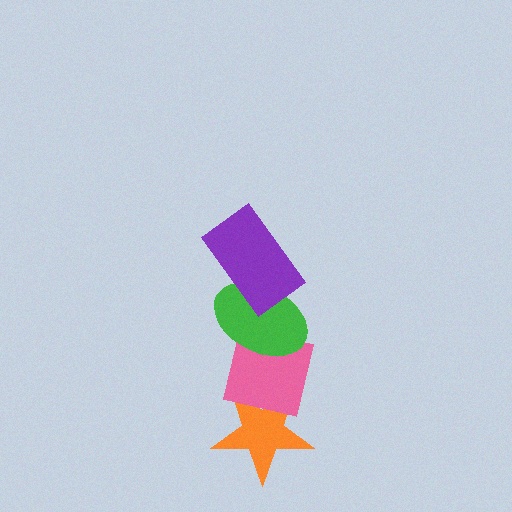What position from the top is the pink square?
The pink square is 3rd from the top.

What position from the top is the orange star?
The orange star is 4th from the top.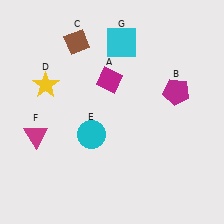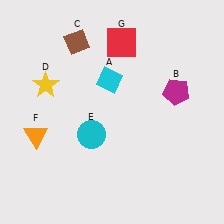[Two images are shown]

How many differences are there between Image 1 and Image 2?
There are 3 differences between the two images.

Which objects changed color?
A changed from magenta to cyan. F changed from magenta to orange. G changed from cyan to red.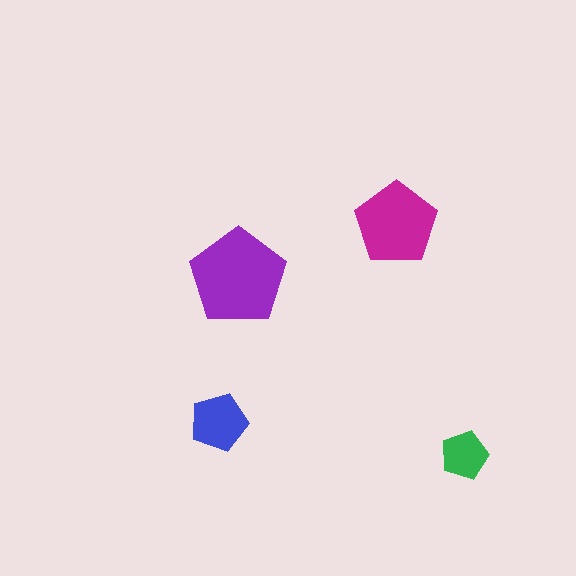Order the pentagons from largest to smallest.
the purple one, the magenta one, the blue one, the green one.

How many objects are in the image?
There are 4 objects in the image.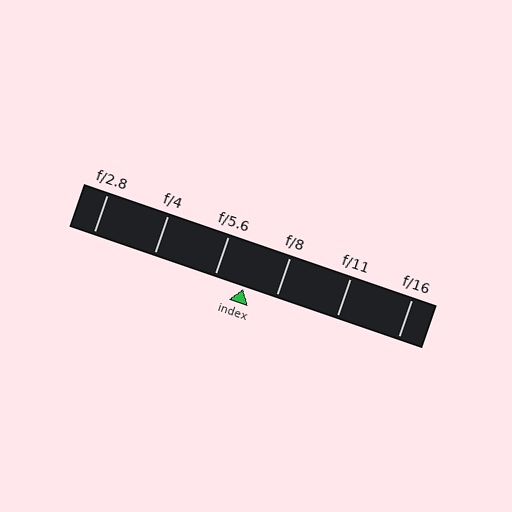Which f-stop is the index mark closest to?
The index mark is closest to f/5.6.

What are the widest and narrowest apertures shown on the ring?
The widest aperture shown is f/2.8 and the narrowest is f/16.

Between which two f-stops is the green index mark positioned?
The index mark is between f/5.6 and f/8.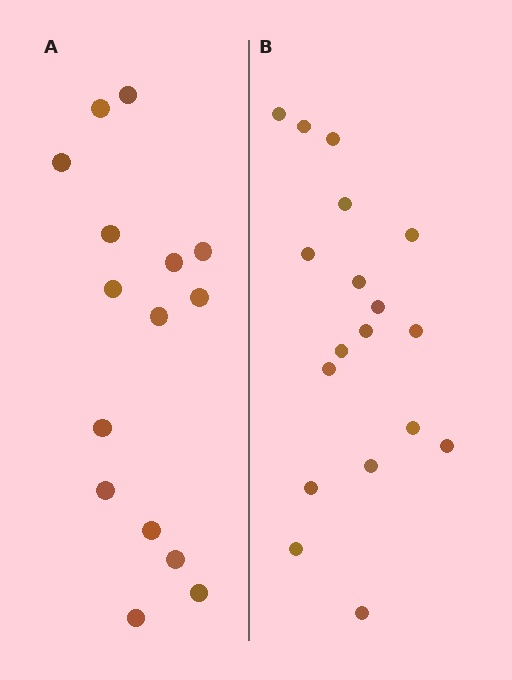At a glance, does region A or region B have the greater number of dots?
Region B (the right region) has more dots.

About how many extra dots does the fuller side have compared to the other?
Region B has just a few more — roughly 2 or 3 more dots than region A.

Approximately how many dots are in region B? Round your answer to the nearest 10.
About 20 dots. (The exact count is 18, which rounds to 20.)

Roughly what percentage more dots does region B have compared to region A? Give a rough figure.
About 20% more.